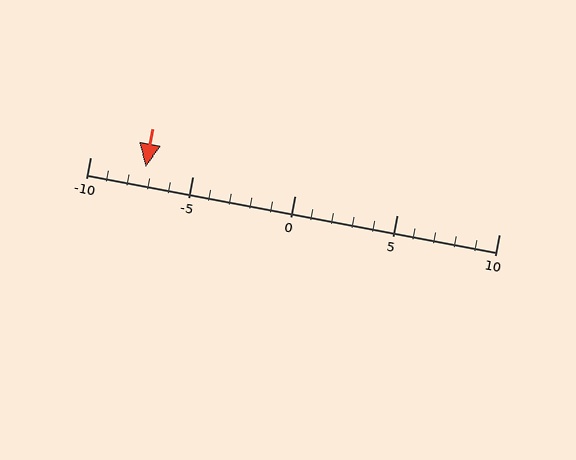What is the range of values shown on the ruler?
The ruler shows values from -10 to 10.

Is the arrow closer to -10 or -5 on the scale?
The arrow is closer to -5.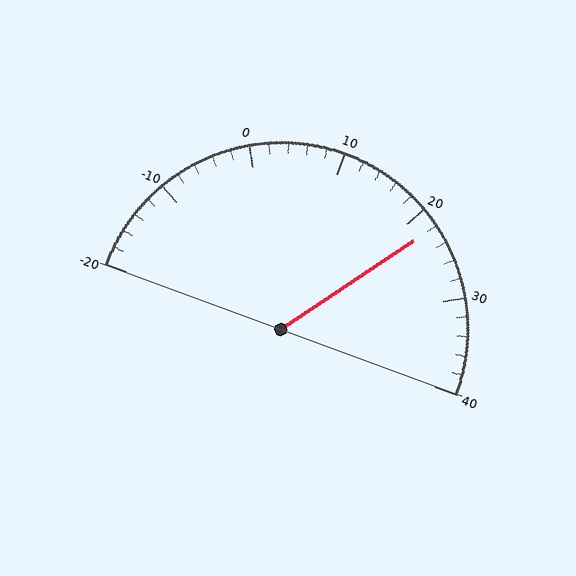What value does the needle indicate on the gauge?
The needle indicates approximately 22.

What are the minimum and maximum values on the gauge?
The gauge ranges from -20 to 40.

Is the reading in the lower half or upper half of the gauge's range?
The reading is in the upper half of the range (-20 to 40).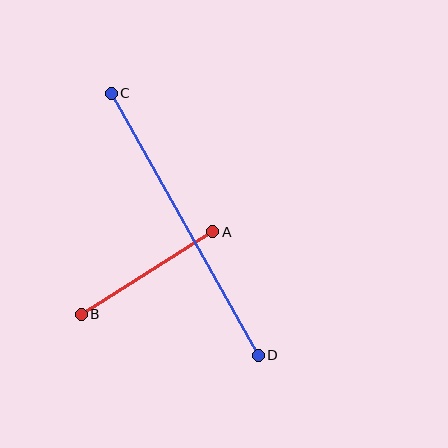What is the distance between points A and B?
The distance is approximately 155 pixels.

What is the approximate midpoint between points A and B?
The midpoint is at approximately (147, 273) pixels.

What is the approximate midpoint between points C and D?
The midpoint is at approximately (185, 224) pixels.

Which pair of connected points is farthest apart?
Points C and D are farthest apart.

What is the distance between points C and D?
The distance is approximately 300 pixels.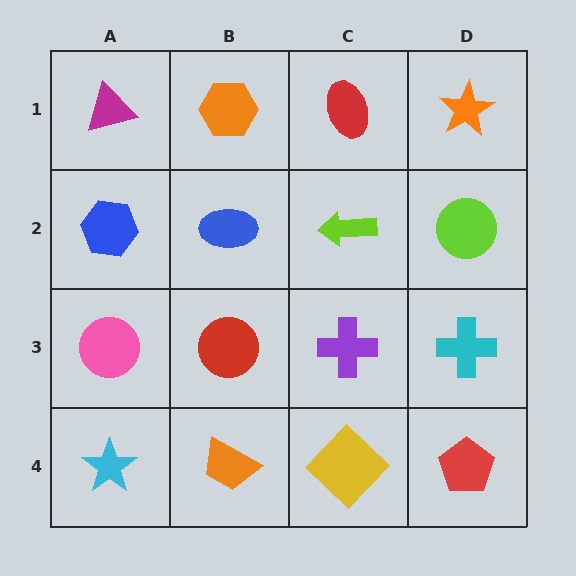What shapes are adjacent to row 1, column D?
A lime circle (row 2, column D), a red ellipse (row 1, column C).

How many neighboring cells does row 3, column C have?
4.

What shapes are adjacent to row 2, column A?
A magenta triangle (row 1, column A), a pink circle (row 3, column A), a blue ellipse (row 2, column B).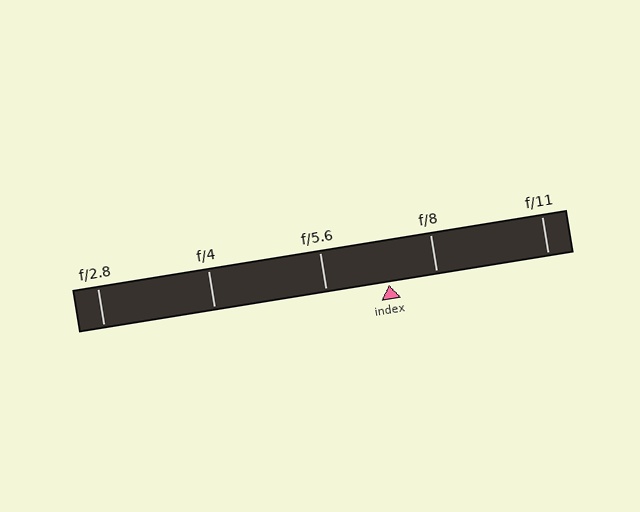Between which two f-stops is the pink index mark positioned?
The index mark is between f/5.6 and f/8.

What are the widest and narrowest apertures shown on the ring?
The widest aperture shown is f/2.8 and the narrowest is f/11.